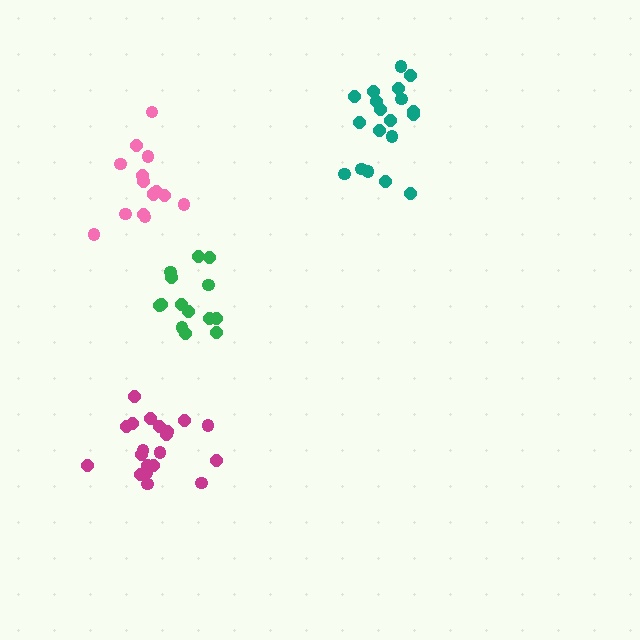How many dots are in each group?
Group 1: 20 dots, Group 2: 19 dots, Group 3: 14 dots, Group 4: 15 dots (68 total).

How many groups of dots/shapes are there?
There are 4 groups.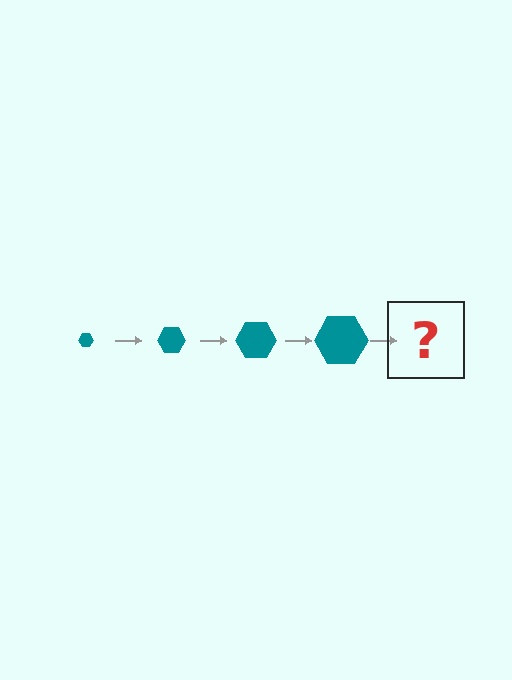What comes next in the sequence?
The next element should be a teal hexagon, larger than the previous one.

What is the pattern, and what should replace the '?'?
The pattern is that the hexagon gets progressively larger each step. The '?' should be a teal hexagon, larger than the previous one.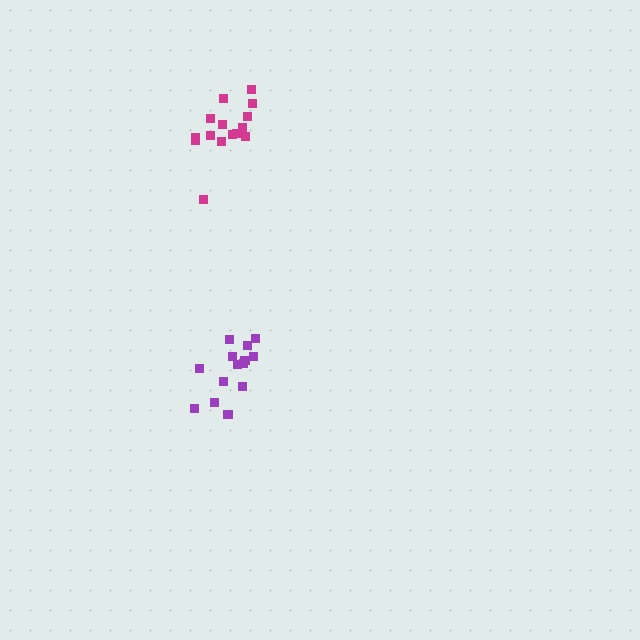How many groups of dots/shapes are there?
There are 2 groups.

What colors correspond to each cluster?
The clusters are colored: magenta, purple.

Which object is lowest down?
The purple cluster is bottommost.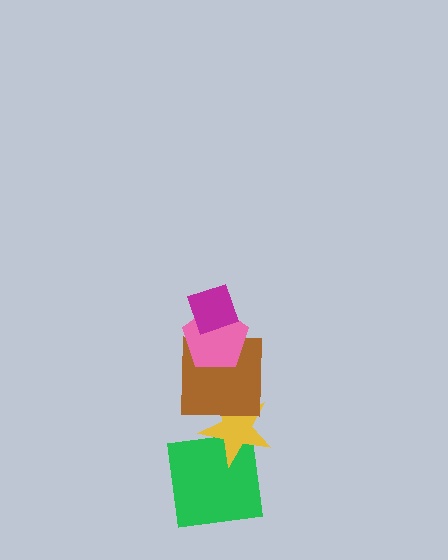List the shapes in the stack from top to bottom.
From top to bottom: the magenta diamond, the pink pentagon, the brown square, the yellow star, the green square.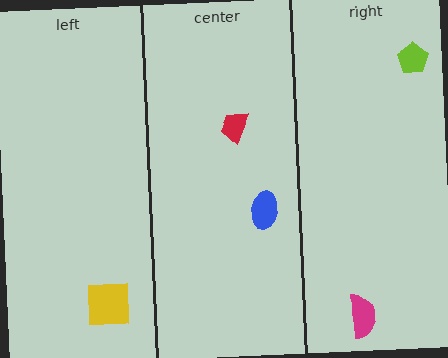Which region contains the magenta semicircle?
The right region.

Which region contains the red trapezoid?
The center region.